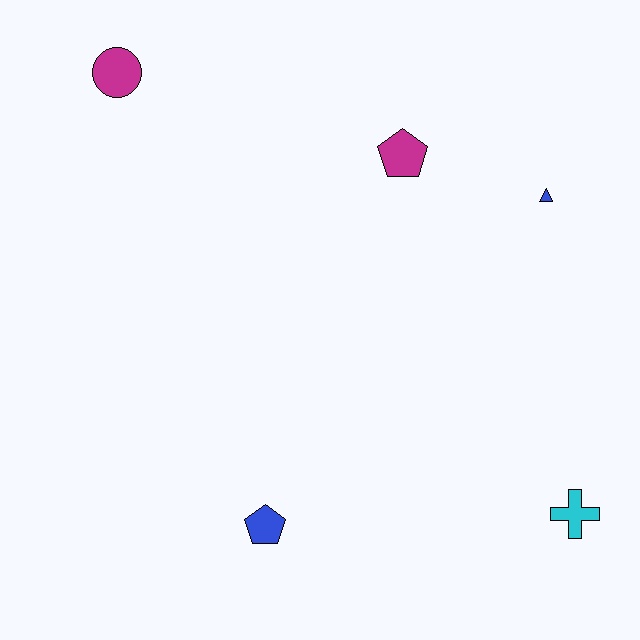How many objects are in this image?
There are 5 objects.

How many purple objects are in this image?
There are no purple objects.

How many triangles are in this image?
There is 1 triangle.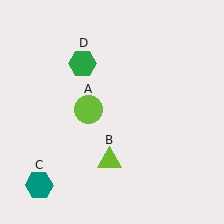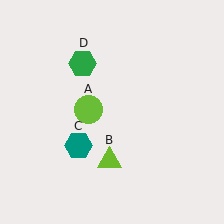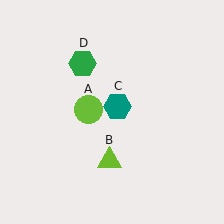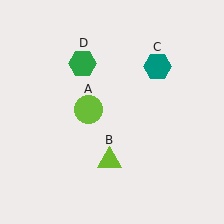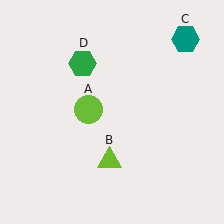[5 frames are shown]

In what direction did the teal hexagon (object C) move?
The teal hexagon (object C) moved up and to the right.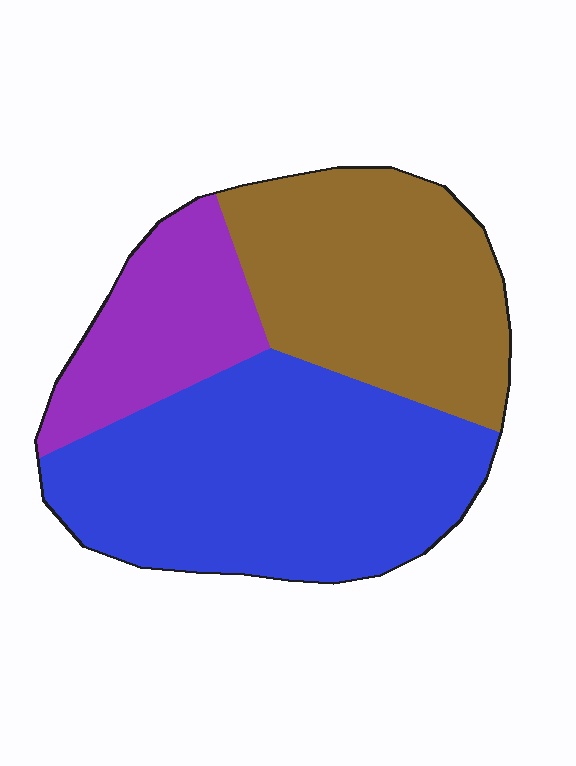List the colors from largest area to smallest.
From largest to smallest: blue, brown, purple.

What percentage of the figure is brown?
Brown covers 34% of the figure.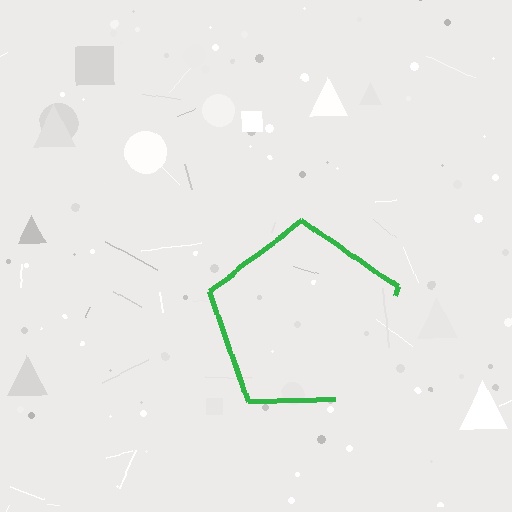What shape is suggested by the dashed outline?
The dashed outline suggests a pentagon.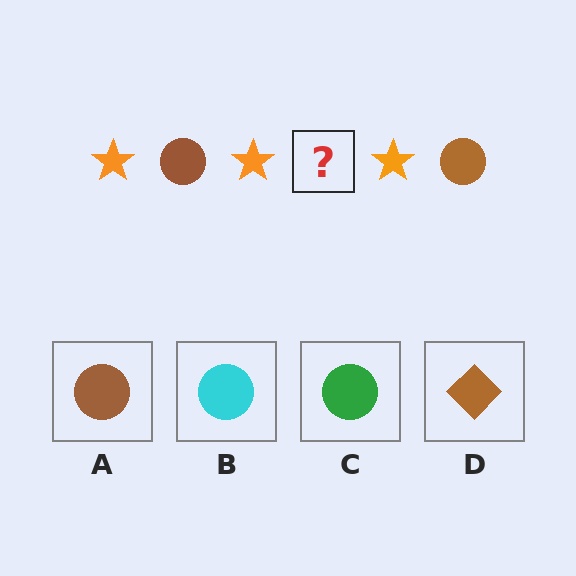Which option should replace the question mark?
Option A.